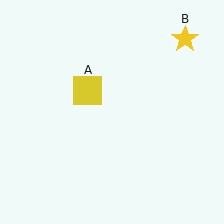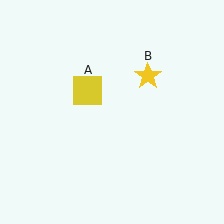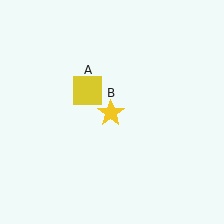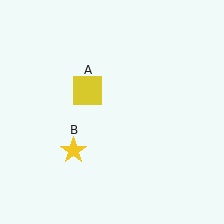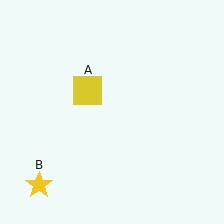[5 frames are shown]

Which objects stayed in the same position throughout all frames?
Yellow square (object A) remained stationary.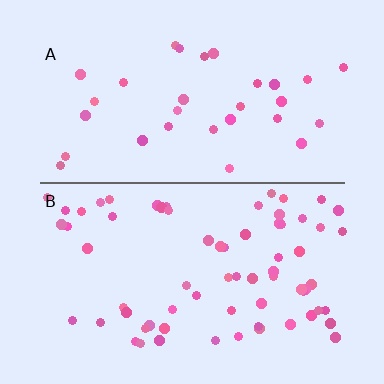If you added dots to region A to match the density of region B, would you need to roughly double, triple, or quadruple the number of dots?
Approximately double.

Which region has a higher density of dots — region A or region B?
B (the bottom).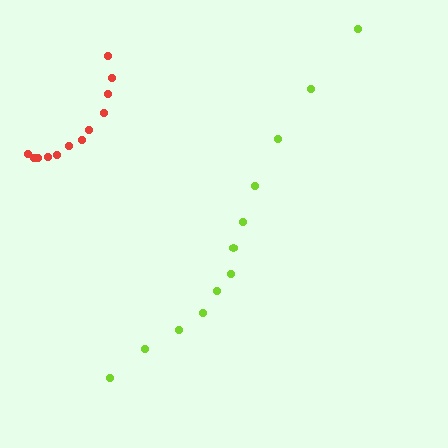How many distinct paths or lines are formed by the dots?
There are 2 distinct paths.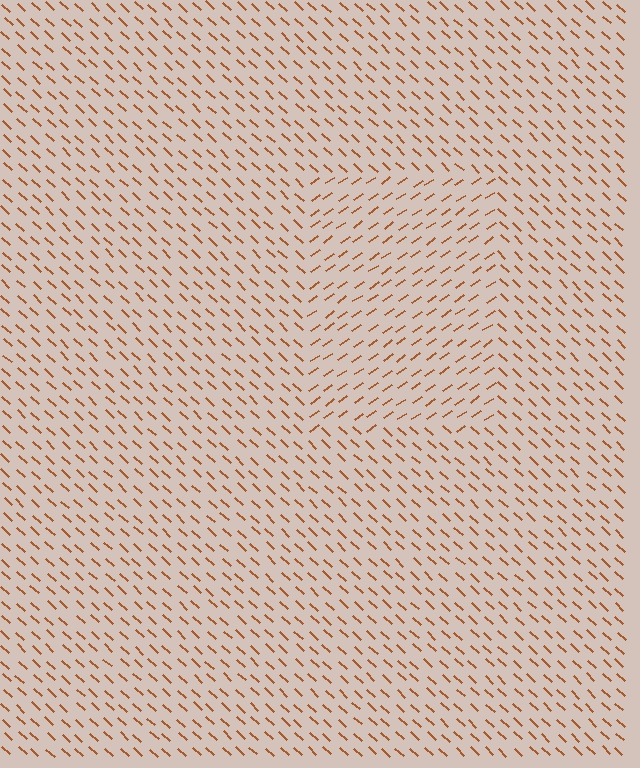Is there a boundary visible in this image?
Yes, there is a texture boundary formed by a change in line orientation.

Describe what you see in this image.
The image is filled with small brown line segments. A rectangle region in the image has lines oriented differently from the surrounding lines, creating a visible texture boundary.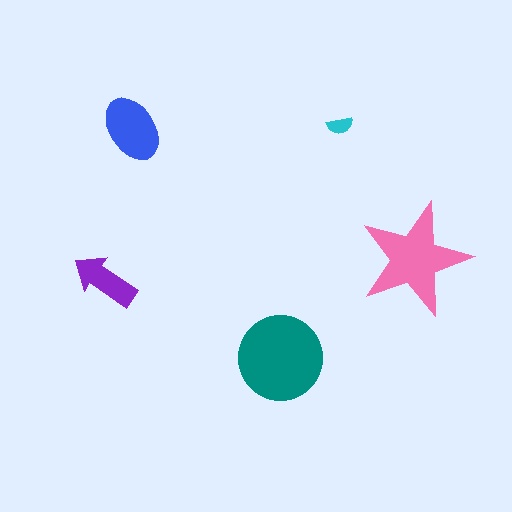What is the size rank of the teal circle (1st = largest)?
1st.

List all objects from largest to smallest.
The teal circle, the pink star, the blue ellipse, the purple arrow, the cyan semicircle.